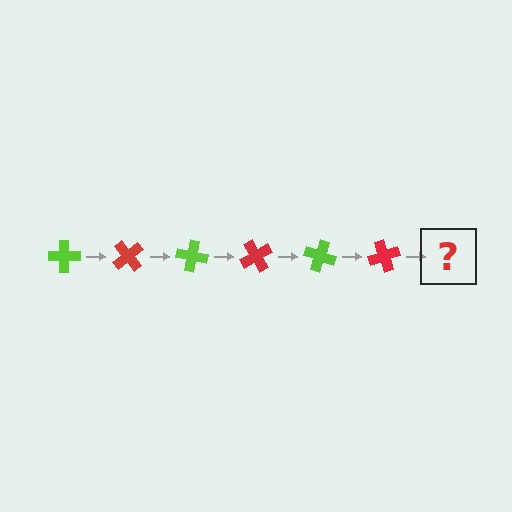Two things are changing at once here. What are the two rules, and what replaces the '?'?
The two rules are that it rotates 50 degrees each step and the color cycles through lime and red. The '?' should be a lime cross, rotated 300 degrees from the start.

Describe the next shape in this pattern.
It should be a lime cross, rotated 300 degrees from the start.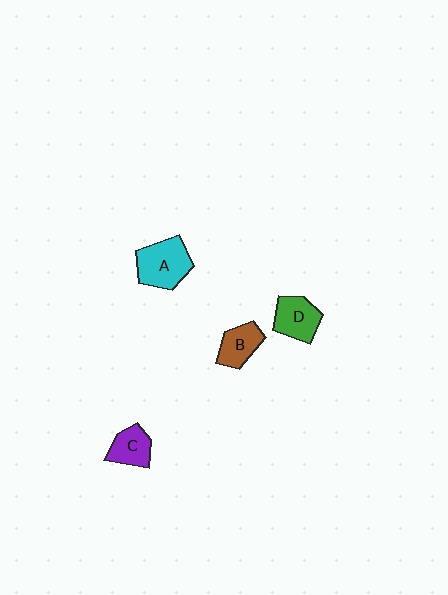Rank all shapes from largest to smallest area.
From largest to smallest: A (cyan), D (green), B (brown), C (purple).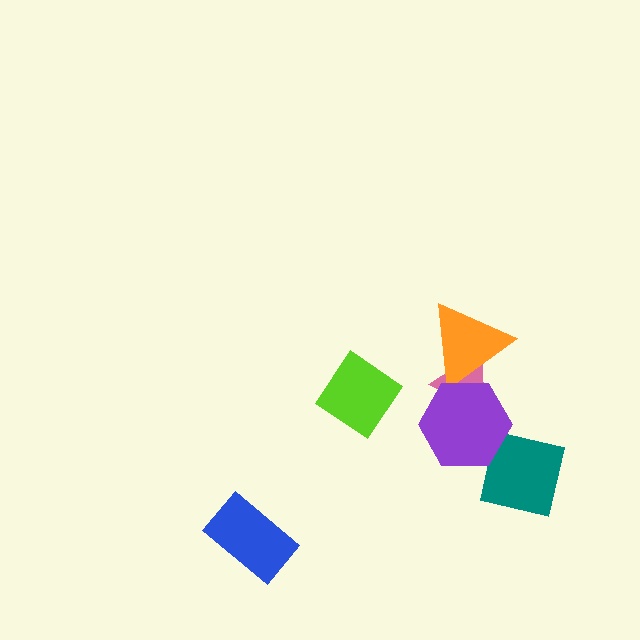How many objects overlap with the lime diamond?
0 objects overlap with the lime diamond.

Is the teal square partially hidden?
Yes, it is partially covered by another shape.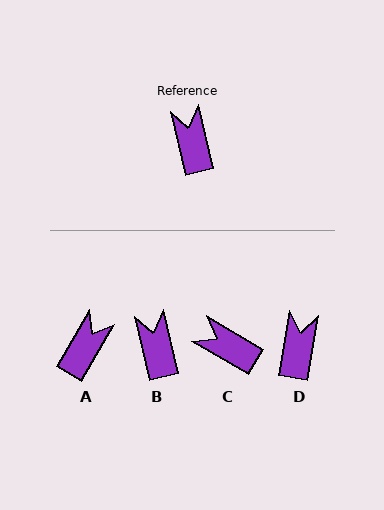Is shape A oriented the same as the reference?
No, it is off by about 43 degrees.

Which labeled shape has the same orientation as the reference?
B.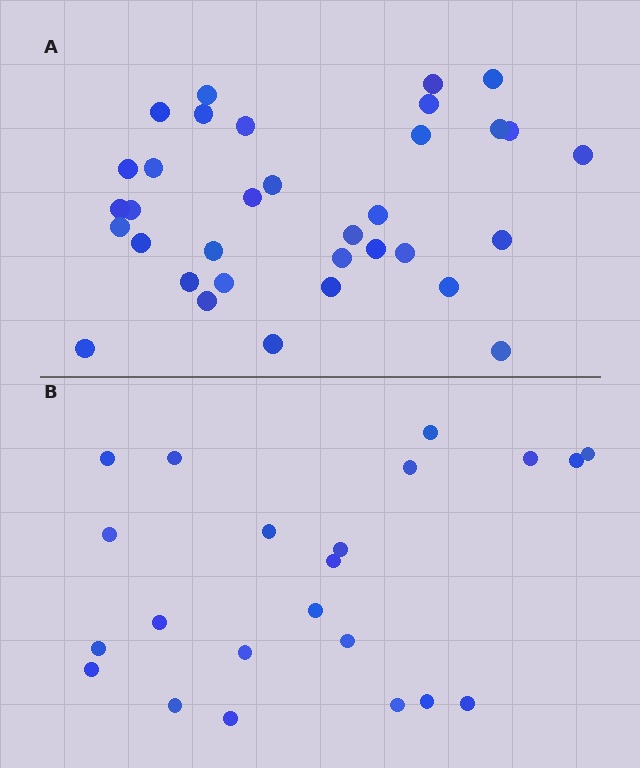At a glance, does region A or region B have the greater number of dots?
Region A (the top region) has more dots.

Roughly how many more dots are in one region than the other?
Region A has roughly 12 or so more dots than region B.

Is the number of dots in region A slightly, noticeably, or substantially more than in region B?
Region A has substantially more. The ratio is roughly 1.5 to 1.